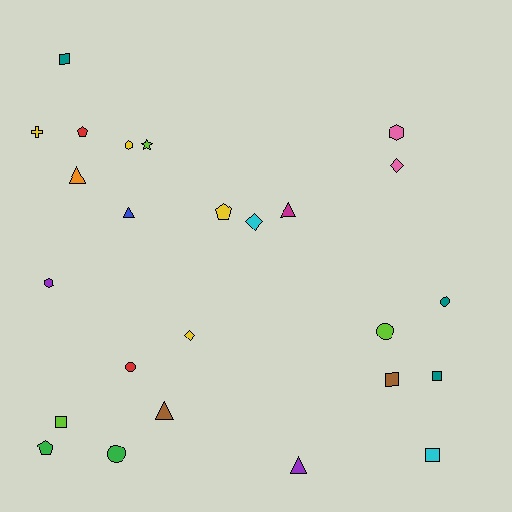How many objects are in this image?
There are 25 objects.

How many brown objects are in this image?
There are 2 brown objects.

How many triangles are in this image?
There are 5 triangles.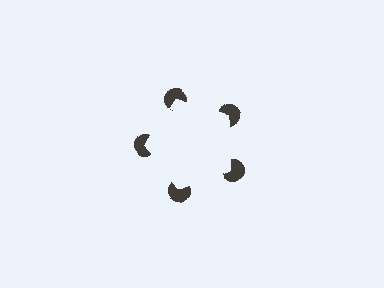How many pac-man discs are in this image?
There are 5 — one at each vertex of the illusory pentagon.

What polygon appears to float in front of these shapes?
An illusory pentagon — its edges are inferred from the aligned wedge cuts in the pac-man discs, not physically drawn.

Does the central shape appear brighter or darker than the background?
It typically appears slightly brighter than the background, even though no actual brightness change is drawn.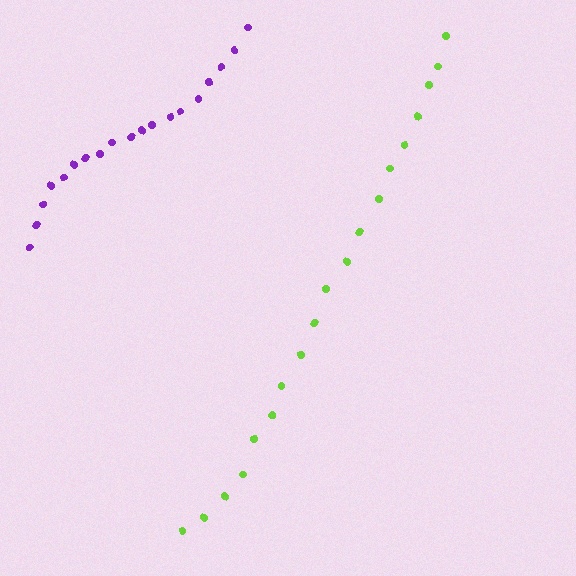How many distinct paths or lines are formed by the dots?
There are 2 distinct paths.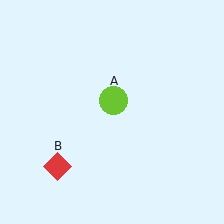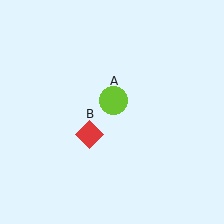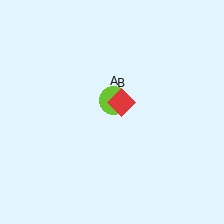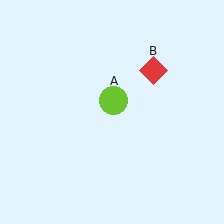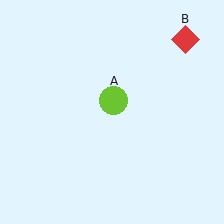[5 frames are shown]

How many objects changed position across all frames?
1 object changed position: red diamond (object B).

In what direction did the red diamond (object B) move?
The red diamond (object B) moved up and to the right.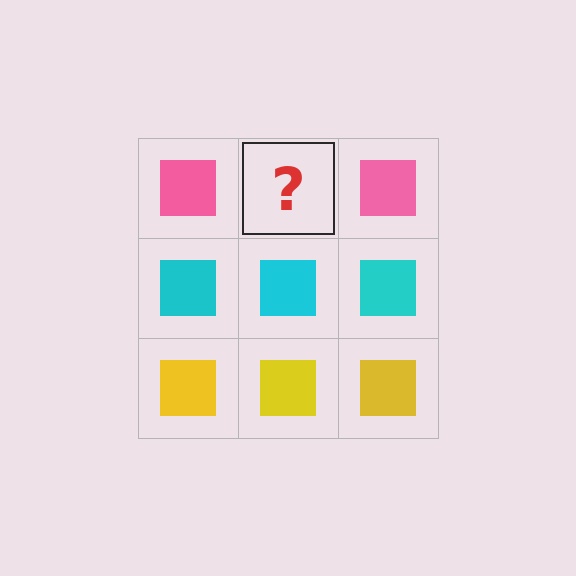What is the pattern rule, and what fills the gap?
The rule is that each row has a consistent color. The gap should be filled with a pink square.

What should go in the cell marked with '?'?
The missing cell should contain a pink square.